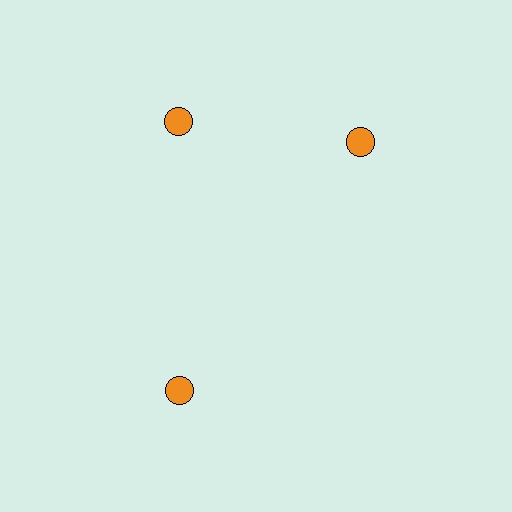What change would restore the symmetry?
The symmetry would be restored by rotating it back into even spacing with its neighbors so that all 3 circles sit at equal angles and equal distance from the center.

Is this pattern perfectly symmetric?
No. The 3 orange circles are arranged in a ring, but one element near the 3 o'clock position is rotated out of alignment along the ring, breaking the 3-fold rotational symmetry.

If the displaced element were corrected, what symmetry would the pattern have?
It would have 3-fold rotational symmetry — the pattern would map onto itself every 120 degrees.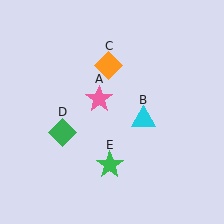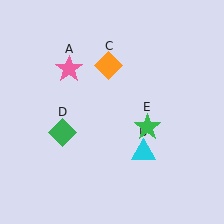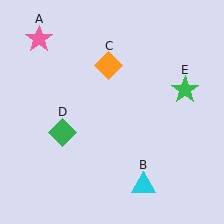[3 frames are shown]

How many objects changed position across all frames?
3 objects changed position: pink star (object A), cyan triangle (object B), green star (object E).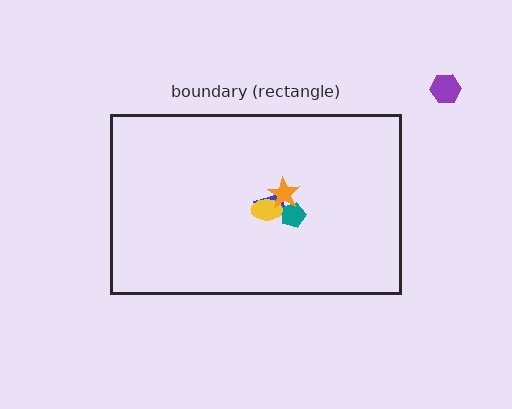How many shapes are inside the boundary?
4 inside, 1 outside.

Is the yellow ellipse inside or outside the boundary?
Inside.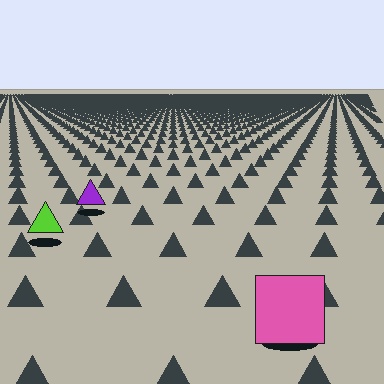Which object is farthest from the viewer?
The purple triangle is farthest from the viewer. It appears smaller and the ground texture around it is denser.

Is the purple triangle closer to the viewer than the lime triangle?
No. The lime triangle is closer — you can tell from the texture gradient: the ground texture is coarser near it.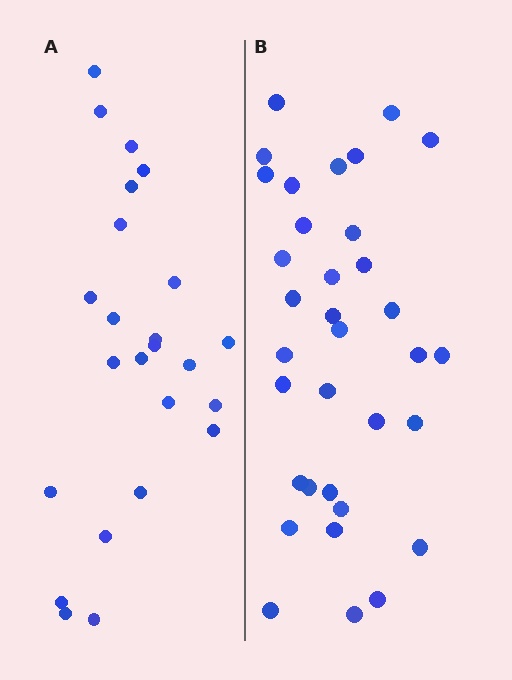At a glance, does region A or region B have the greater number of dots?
Region B (the right region) has more dots.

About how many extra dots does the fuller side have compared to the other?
Region B has roughly 10 or so more dots than region A.